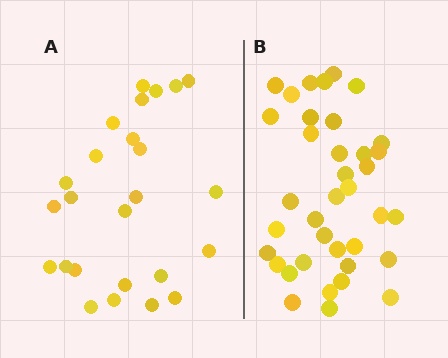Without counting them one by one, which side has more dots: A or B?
Region B (the right region) has more dots.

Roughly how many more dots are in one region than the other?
Region B has roughly 12 or so more dots than region A.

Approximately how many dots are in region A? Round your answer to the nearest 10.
About 20 dots. (The exact count is 25, which rounds to 20.)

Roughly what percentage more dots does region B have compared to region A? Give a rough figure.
About 50% more.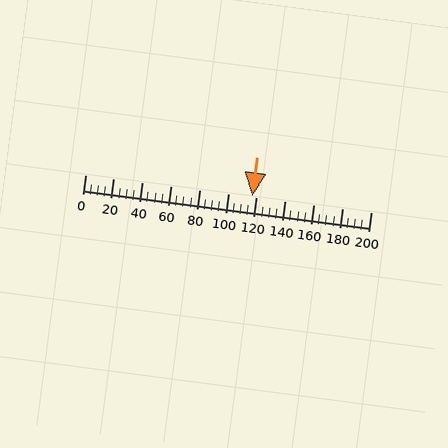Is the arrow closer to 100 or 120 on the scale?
The arrow is closer to 120.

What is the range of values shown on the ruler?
The ruler shows values from 0 to 200.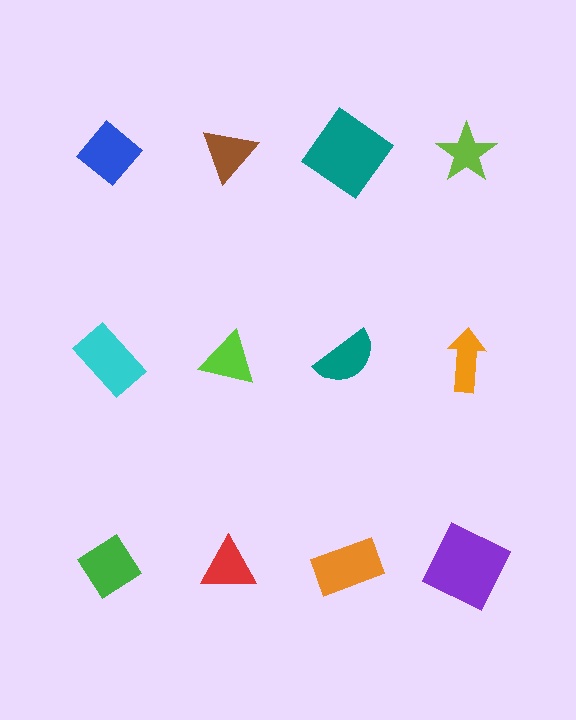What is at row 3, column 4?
A purple square.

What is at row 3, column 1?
A green diamond.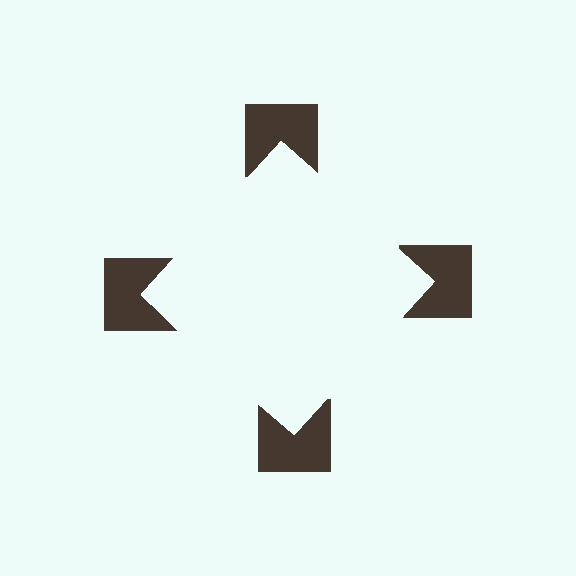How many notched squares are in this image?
There are 4 — one at each vertex of the illusory square.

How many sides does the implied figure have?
4 sides.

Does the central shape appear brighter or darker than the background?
It typically appears slightly brighter than the background, even though no actual brightness change is drawn.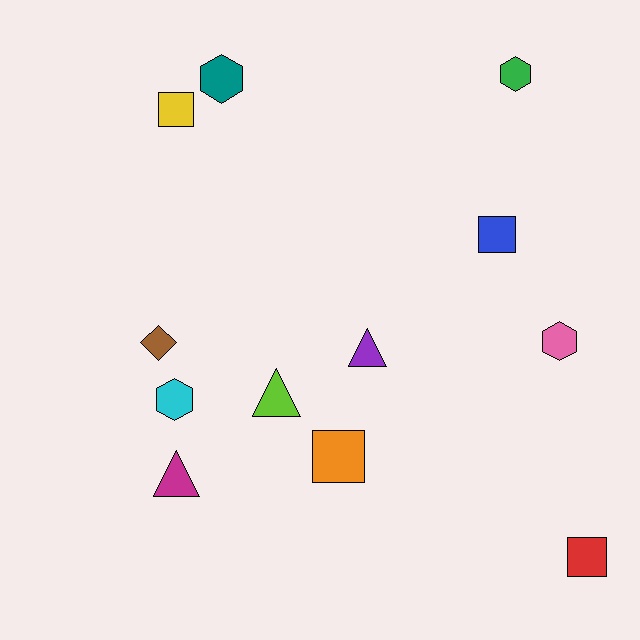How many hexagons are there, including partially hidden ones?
There are 4 hexagons.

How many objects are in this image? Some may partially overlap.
There are 12 objects.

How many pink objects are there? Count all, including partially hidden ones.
There is 1 pink object.